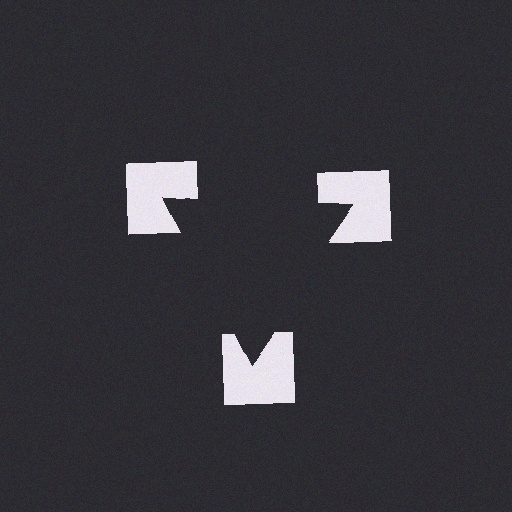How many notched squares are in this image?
There are 3 — one at each vertex of the illusory triangle.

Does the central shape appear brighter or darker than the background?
It typically appears slightly darker than the background, even though no actual brightness change is drawn.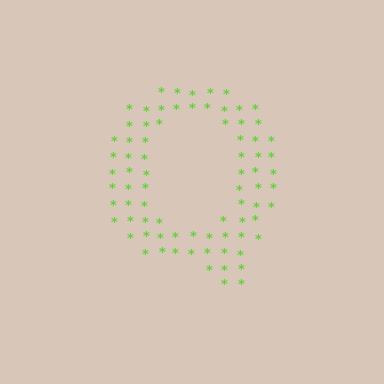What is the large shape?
The large shape is the letter Q.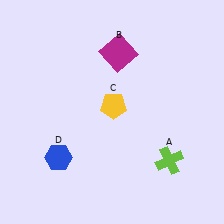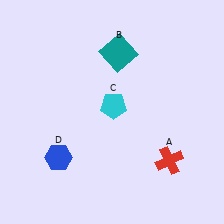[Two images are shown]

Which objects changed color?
A changed from lime to red. B changed from magenta to teal. C changed from yellow to cyan.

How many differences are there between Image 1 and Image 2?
There are 3 differences between the two images.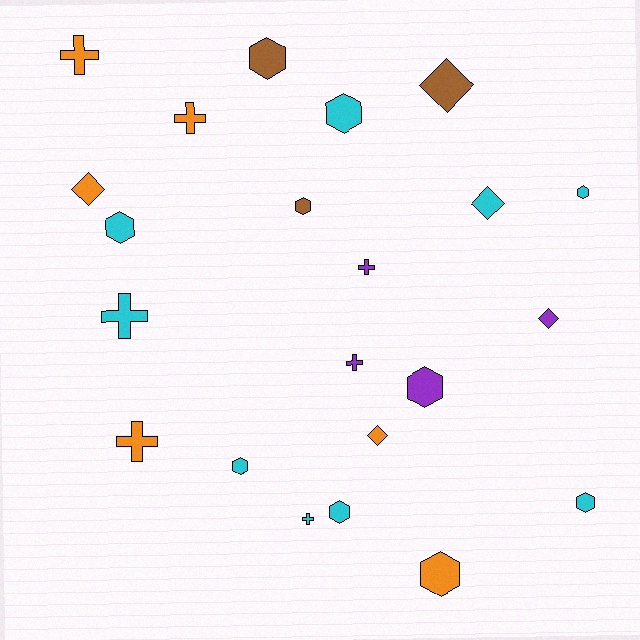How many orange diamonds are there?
There are 2 orange diamonds.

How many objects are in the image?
There are 22 objects.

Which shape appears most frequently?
Hexagon, with 10 objects.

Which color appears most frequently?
Cyan, with 9 objects.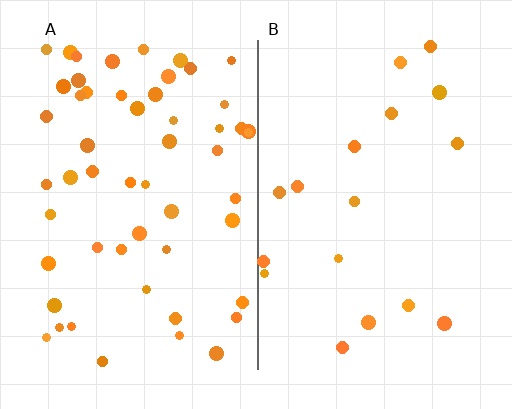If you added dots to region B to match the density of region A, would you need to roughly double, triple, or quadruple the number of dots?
Approximately triple.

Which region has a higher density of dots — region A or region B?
A (the left).